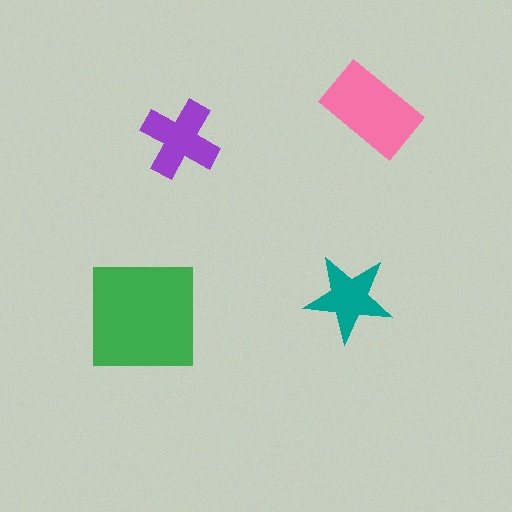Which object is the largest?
The green square.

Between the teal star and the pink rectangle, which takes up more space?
The pink rectangle.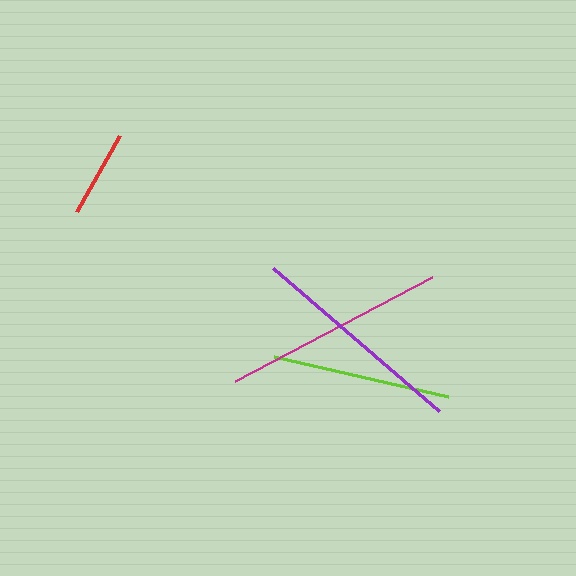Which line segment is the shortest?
The red line is the shortest at approximately 87 pixels.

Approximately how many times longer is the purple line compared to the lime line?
The purple line is approximately 1.2 times the length of the lime line.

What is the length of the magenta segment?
The magenta segment is approximately 223 pixels long.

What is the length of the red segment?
The red segment is approximately 87 pixels long.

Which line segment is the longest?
The magenta line is the longest at approximately 223 pixels.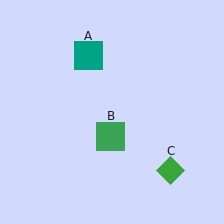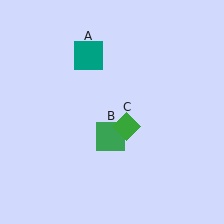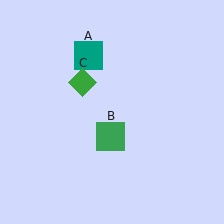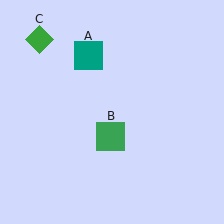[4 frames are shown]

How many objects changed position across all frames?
1 object changed position: green diamond (object C).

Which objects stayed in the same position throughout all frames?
Teal square (object A) and green square (object B) remained stationary.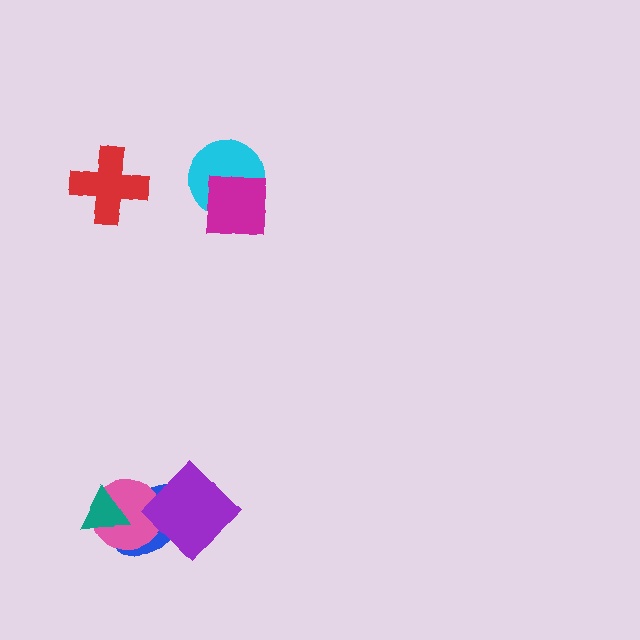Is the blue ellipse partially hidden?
Yes, it is partially covered by another shape.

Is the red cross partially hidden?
No, no other shape covers it.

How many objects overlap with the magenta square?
1 object overlaps with the magenta square.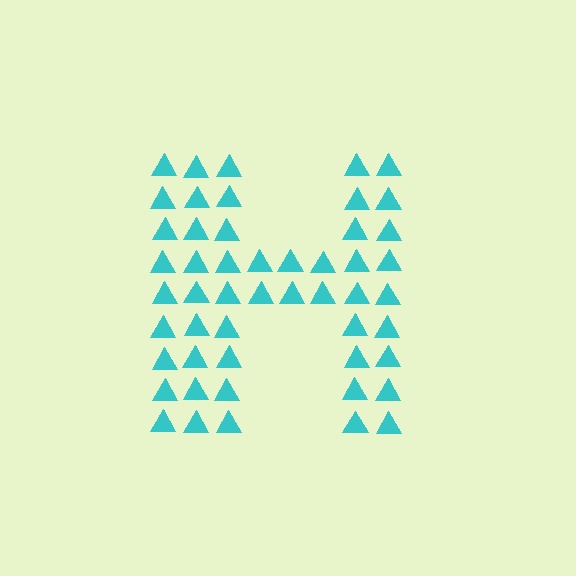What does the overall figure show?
The overall figure shows the letter H.